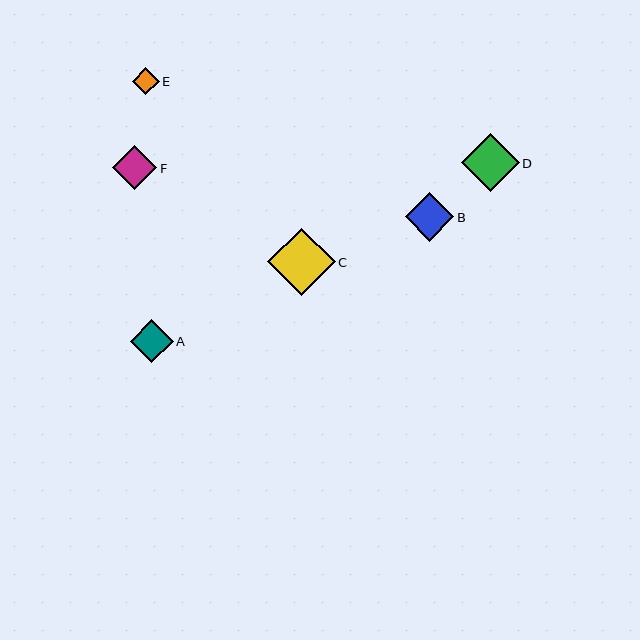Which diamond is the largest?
Diamond C is the largest with a size of approximately 68 pixels.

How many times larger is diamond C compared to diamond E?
Diamond C is approximately 2.5 times the size of diamond E.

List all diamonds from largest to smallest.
From largest to smallest: C, D, B, F, A, E.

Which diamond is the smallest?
Diamond E is the smallest with a size of approximately 27 pixels.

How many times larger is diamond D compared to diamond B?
Diamond D is approximately 1.2 times the size of diamond B.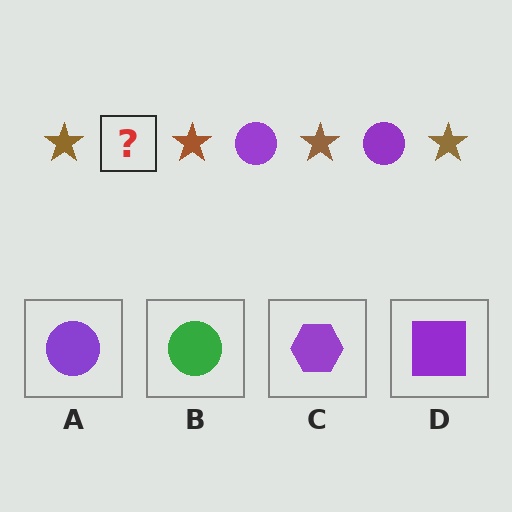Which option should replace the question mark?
Option A.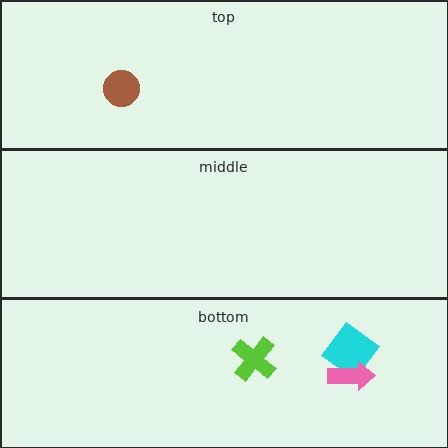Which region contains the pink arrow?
The bottom region.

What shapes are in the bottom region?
The cyan diamond, the lime cross, the pink arrow.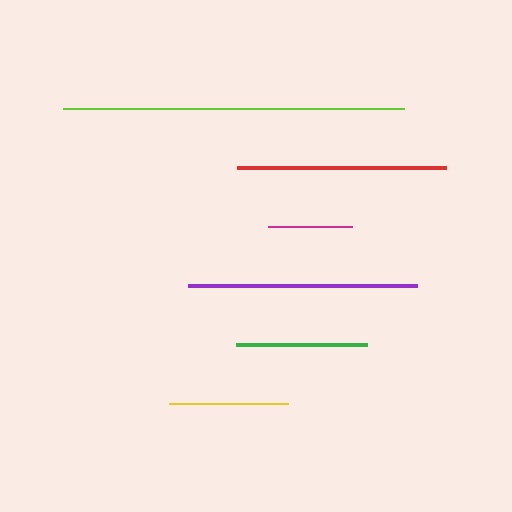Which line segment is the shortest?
The magenta line is the shortest at approximately 84 pixels.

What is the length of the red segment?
The red segment is approximately 210 pixels long.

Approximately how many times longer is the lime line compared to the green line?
The lime line is approximately 2.6 times the length of the green line.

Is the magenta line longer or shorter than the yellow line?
The yellow line is longer than the magenta line.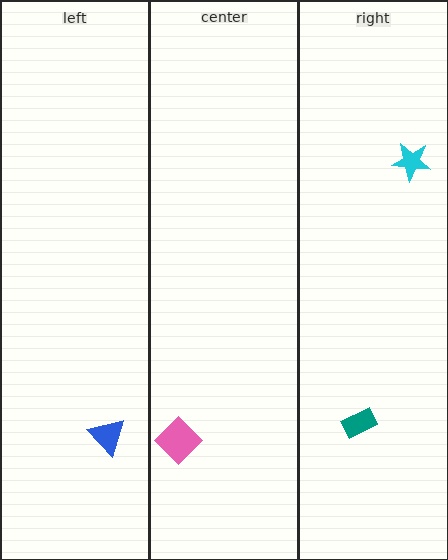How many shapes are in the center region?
1.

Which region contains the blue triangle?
The left region.